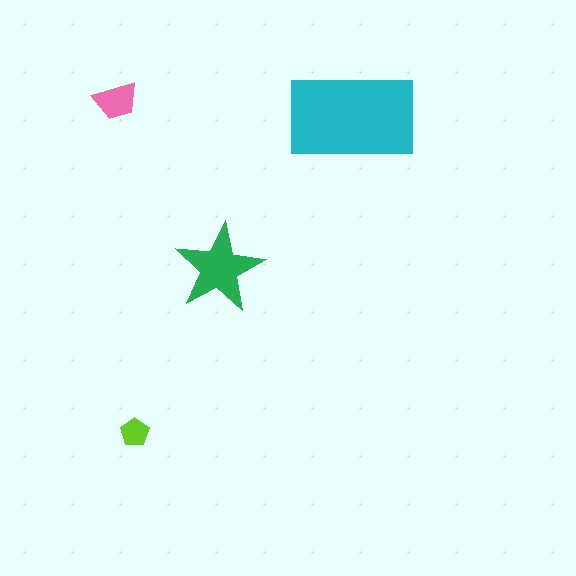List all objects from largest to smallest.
The cyan rectangle, the green star, the pink trapezoid, the lime pentagon.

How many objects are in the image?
There are 4 objects in the image.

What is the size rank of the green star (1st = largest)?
2nd.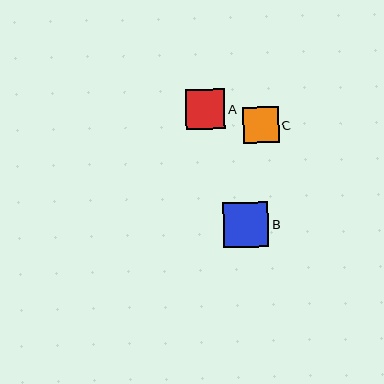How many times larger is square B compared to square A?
Square B is approximately 1.1 times the size of square A.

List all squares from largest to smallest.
From largest to smallest: B, A, C.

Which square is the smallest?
Square C is the smallest with a size of approximately 36 pixels.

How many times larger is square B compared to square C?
Square B is approximately 1.3 times the size of square C.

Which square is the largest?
Square B is the largest with a size of approximately 45 pixels.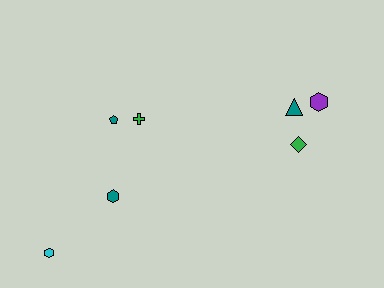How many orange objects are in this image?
There are no orange objects.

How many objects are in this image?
There are 7 objects.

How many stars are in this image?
There are no stars.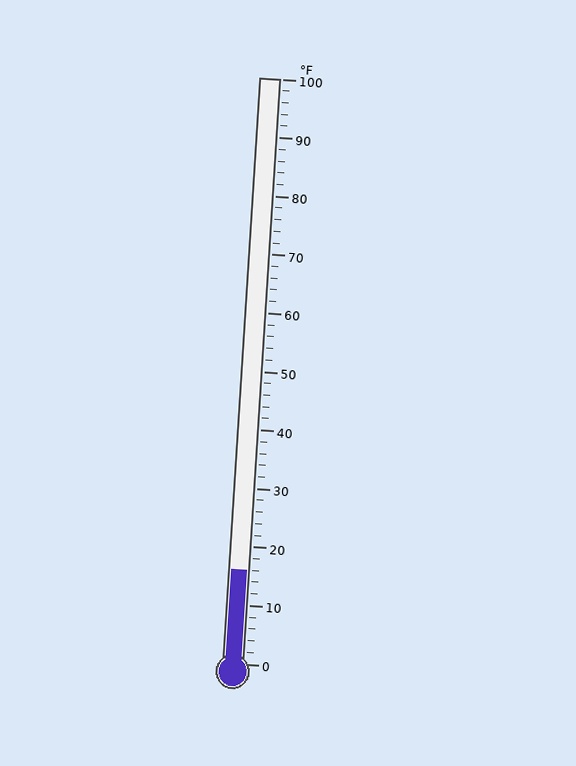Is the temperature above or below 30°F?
The temperature is below 30°F.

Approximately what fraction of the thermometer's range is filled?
The thermometer is filled to approximately 15% of its range.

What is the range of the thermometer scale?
The thermometer scale ranges from 0°F to 100°F.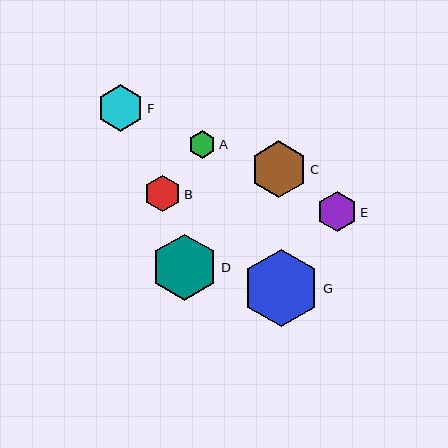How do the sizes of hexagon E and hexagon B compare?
Hexagon E and hexagon B are approximately the same size.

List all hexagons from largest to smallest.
From largest to smallest: G, D, C, F, E, B, A.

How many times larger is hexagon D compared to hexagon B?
Hexagon D is approximately 1.8 times the size of hexagon B.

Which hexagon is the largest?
Hexagon G is the largest with a size of approximately 77 pixels.